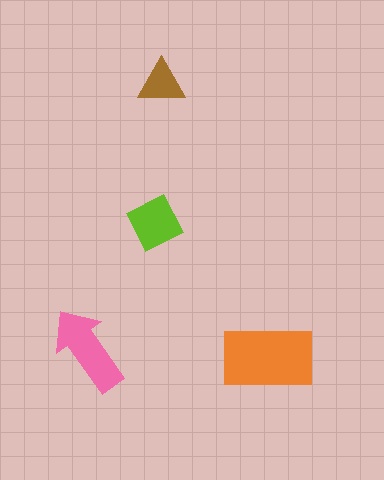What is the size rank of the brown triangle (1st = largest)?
4th.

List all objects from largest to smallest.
The orange rectangle, the pink arrow, the lime diamond, the brown triangle.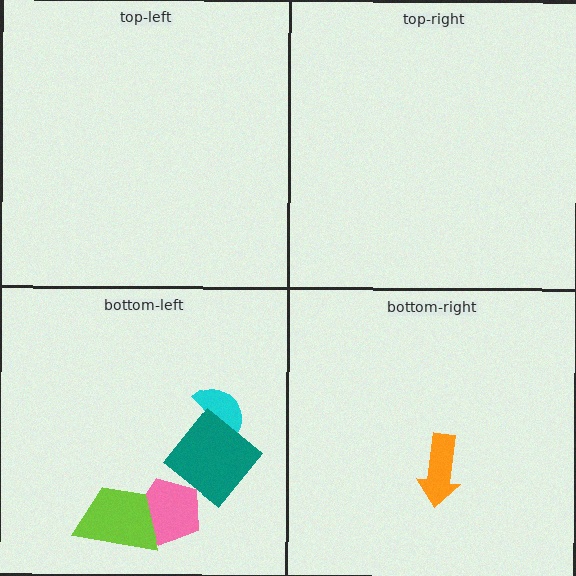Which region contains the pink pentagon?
The bottom-left region.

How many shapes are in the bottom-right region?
1.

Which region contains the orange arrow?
The bottom-right region.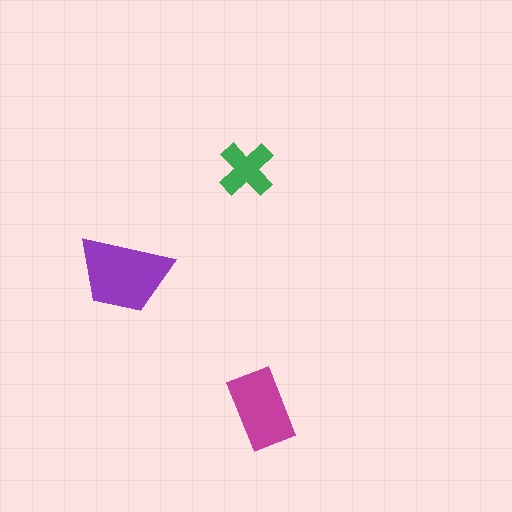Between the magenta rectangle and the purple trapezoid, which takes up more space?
The purple trapezoid.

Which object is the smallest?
The green cross.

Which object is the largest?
The purple trapezoid.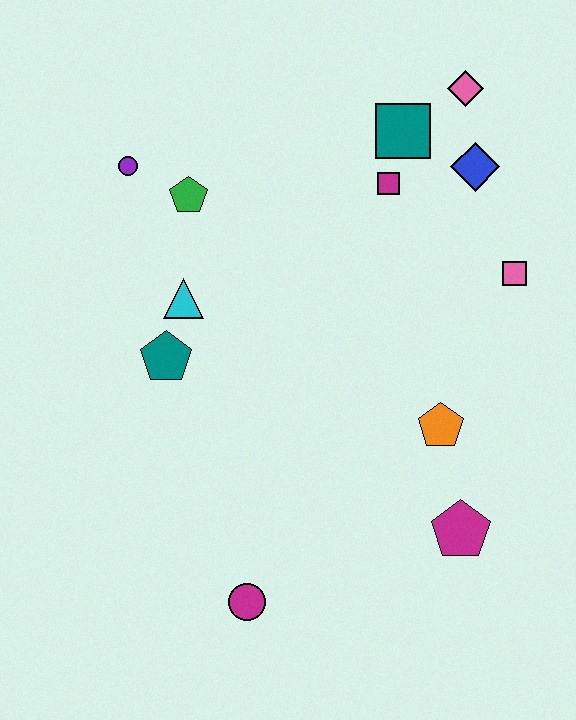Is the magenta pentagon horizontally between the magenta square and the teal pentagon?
No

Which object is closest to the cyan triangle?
The teal pentagon is closest to the cyan triangle.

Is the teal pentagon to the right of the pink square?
No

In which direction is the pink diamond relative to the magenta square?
The pink diamond is above the magenta square.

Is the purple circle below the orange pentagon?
No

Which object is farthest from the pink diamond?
The magenta circle is farthest from the pink diamond.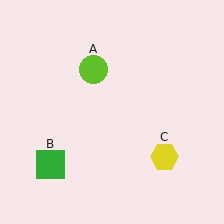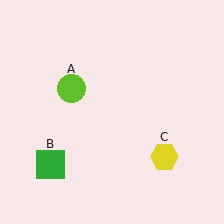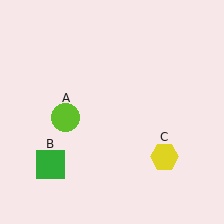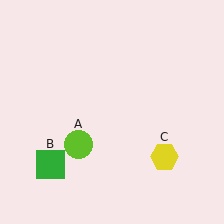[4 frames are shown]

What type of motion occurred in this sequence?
The lime circle (object A) rotated counterclockwise around the center of the scene.